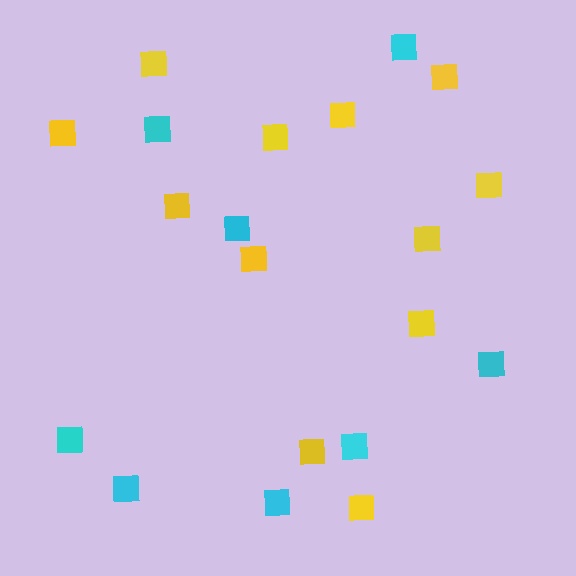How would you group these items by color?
There are 2 groups: one group of yellow squares (12) and one group of cyan squares (8).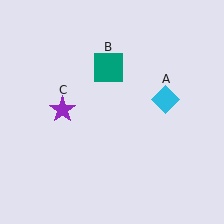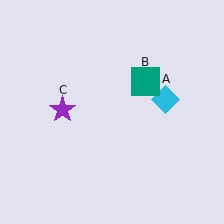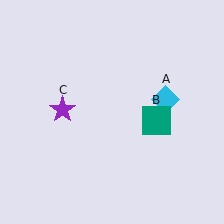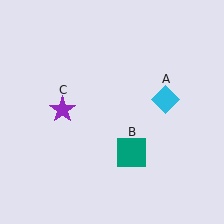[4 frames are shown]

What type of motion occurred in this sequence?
The teal square (object B) rotated clockwise around the center of the scene.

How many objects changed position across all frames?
1 object changed position: teal square (object B).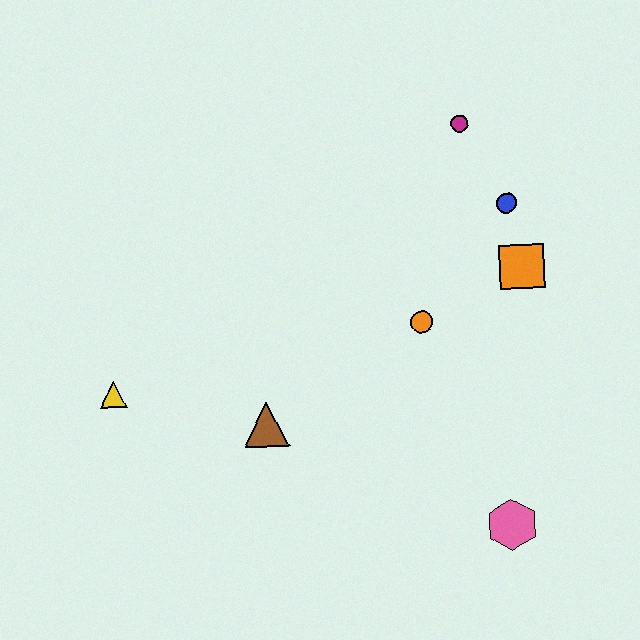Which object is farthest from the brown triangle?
The magenta circle is farthest from the brown triangle.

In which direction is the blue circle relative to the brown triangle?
The blue circle is to the right of the brown triangle.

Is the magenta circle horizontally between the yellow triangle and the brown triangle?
No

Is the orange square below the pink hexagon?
No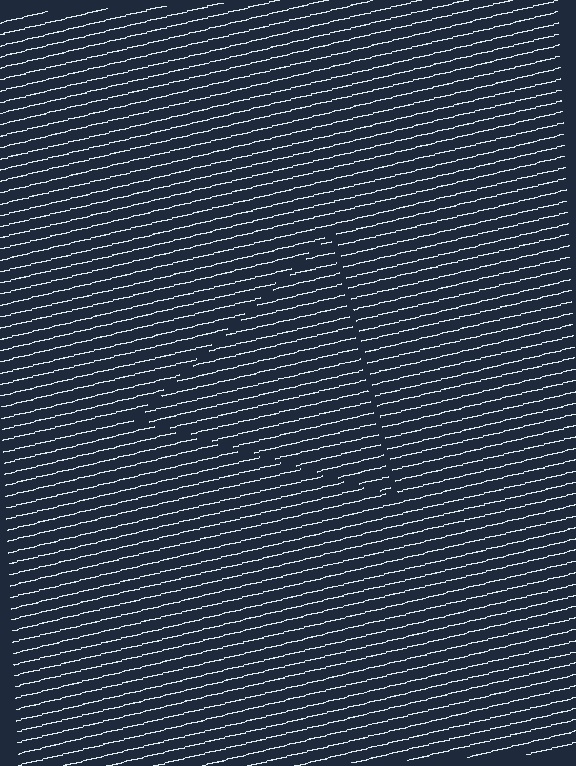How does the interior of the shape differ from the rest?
The interior of the shape contains the same grating, shifted by half a period — the contour is defined by the phase discontinuity where line-ends from the inner and outer gratings abut.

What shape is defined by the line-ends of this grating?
An illusory triangle. The interior of the shape contains the same grating, shifted by half a period — the contour is defined by the phase discontinuity where line-ends from the inner and outer gratings abut.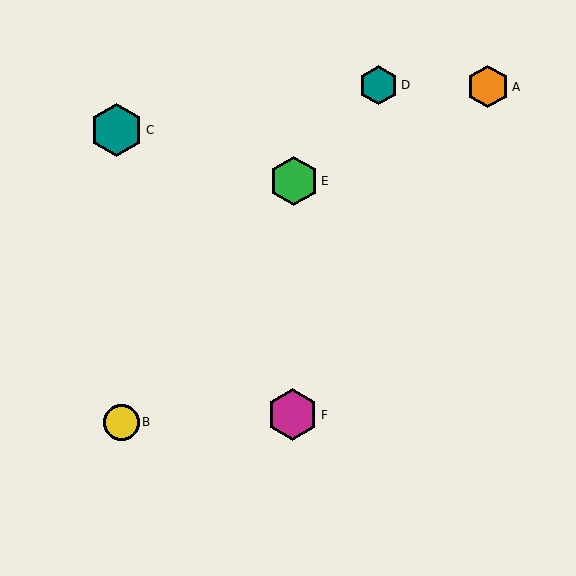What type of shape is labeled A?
Shape A is an orange hexagon.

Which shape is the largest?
The teal hexagon (labeled C) is the largest.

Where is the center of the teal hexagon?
The center of the teal hexagon is at (379, 85).